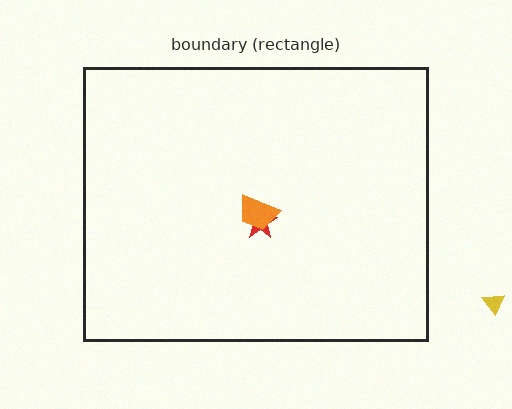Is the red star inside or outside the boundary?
Inside.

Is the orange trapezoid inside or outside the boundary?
Inside.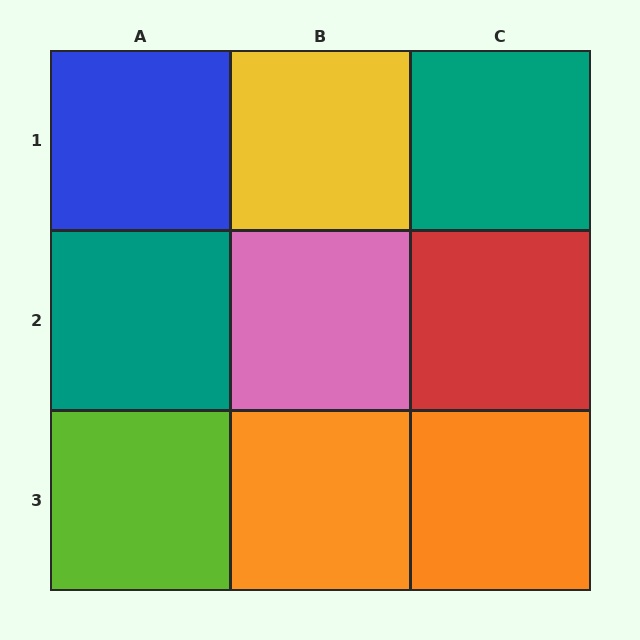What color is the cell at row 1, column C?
Teal.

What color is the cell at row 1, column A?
Blue.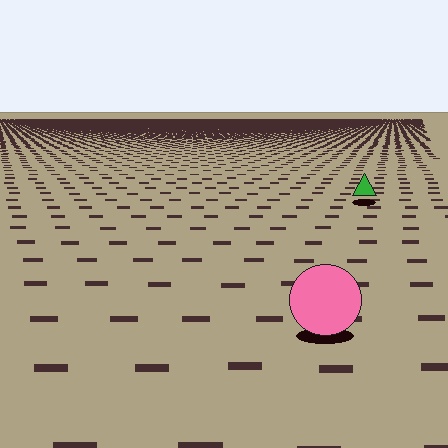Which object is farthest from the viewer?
The green triangle is farthest from the viewer. It appears smaller and the ground texture around it is denser.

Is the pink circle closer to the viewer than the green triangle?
Yes. The pink circle is closer — you can tell from the texture gradient: the ground texture is coarser near it.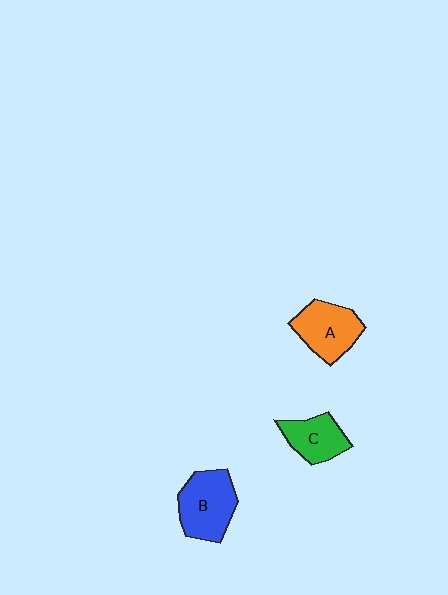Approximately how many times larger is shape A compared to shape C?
Approximately 1.3 times.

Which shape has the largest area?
Shape B (blue).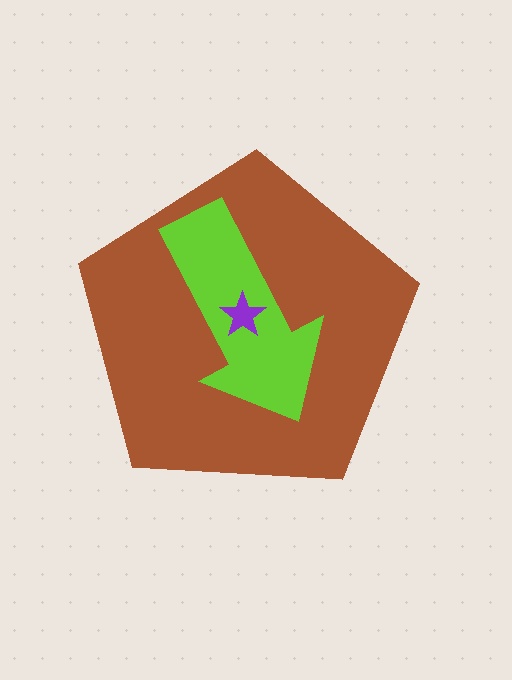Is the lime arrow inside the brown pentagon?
Yes.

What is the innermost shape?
The purple star.